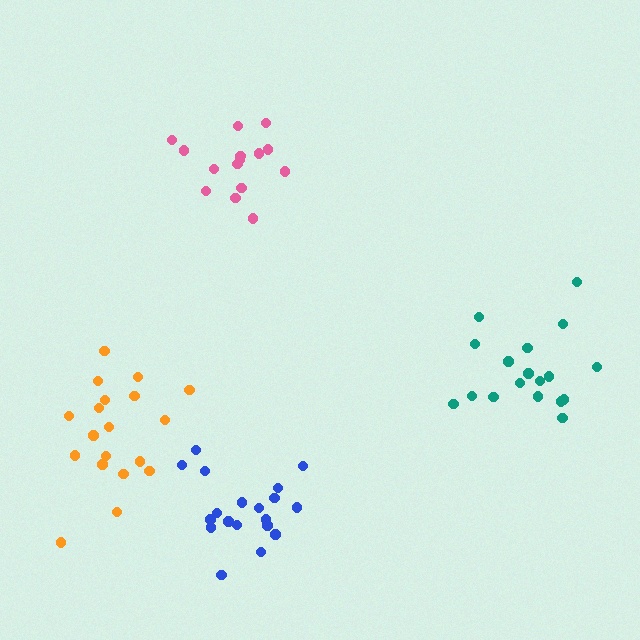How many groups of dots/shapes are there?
There are 4 groups.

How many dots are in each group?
Group 1: 19 dots, Group 2: 18 dots, Group 3: 15 dots, Group 4: 19 dots (71 total).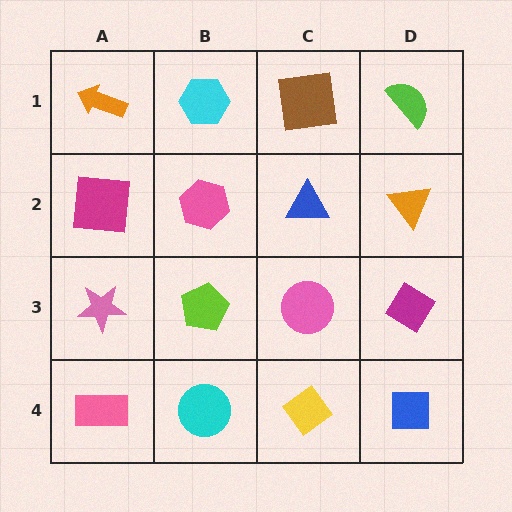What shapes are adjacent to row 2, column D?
A lime semicircle (row 1, column D), a magenta diamond (row 3, column D), a blue triangle (row 2, column C).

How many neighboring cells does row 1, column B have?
3.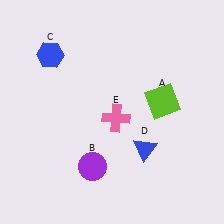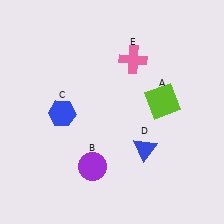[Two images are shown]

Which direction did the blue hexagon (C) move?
The blue hexagon (C) moved down.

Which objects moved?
The objects that moved are: the blue hexagon (C), the pink cross (E).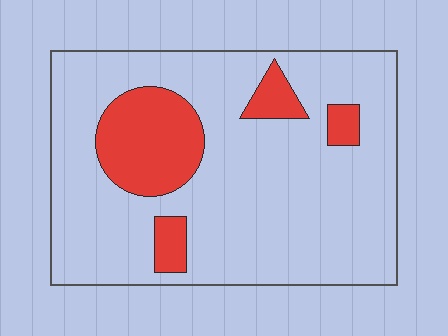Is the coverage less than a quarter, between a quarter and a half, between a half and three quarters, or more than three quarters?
Less than a quarter.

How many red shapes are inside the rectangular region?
4.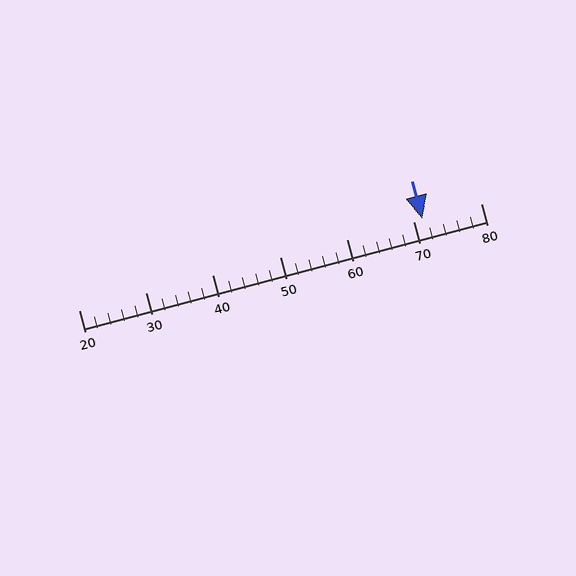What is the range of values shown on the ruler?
The ruler shows values from 20 to 80.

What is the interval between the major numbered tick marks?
The major tick marks are spaced 10 units apart.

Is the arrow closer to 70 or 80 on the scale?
The arrow is closer to 70.